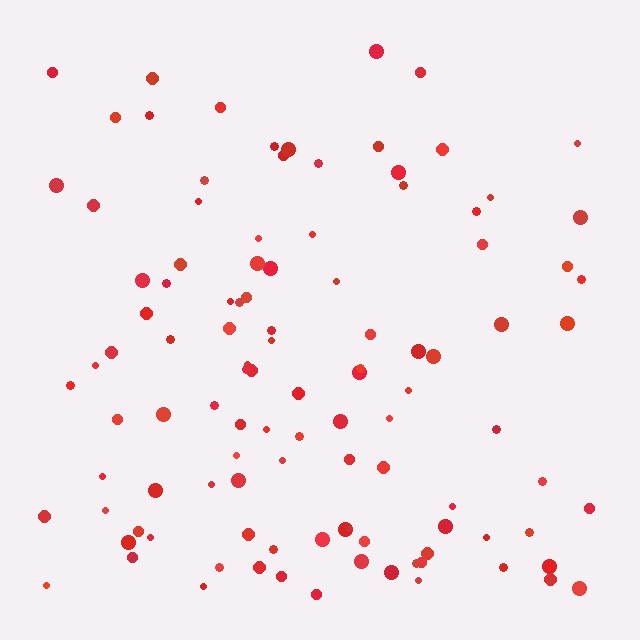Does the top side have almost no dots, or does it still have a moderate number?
Still a moderate number, just noticeably fewer than the bottom.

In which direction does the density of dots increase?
From top to bottom, with the bottom side densest.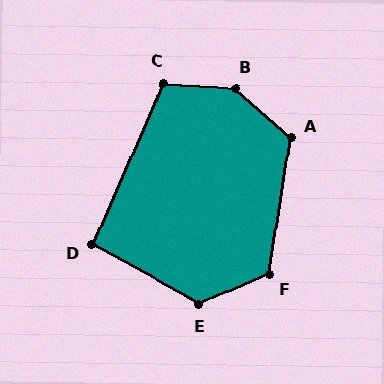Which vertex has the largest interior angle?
B, at approximately 142 degrees.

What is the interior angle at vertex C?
Approximately 110 degrees (obtuse).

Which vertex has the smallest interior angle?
D, at approximately 96 degrees.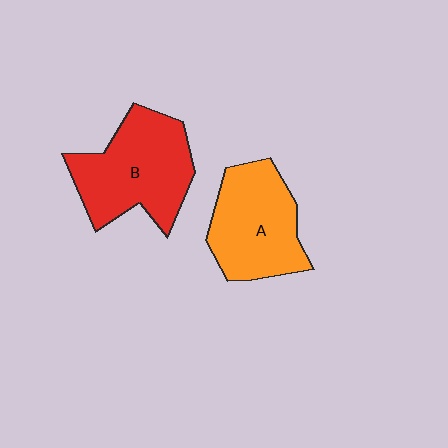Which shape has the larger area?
Shape B (red).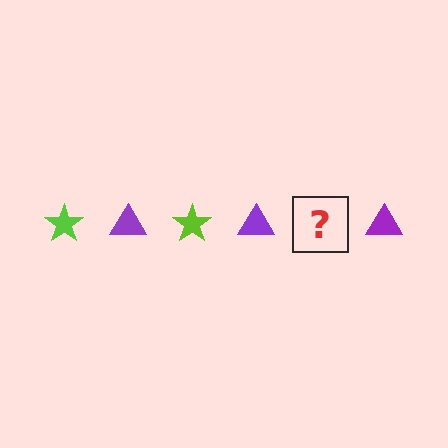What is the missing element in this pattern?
The missing element is a lime star.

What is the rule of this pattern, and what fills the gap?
The rule is that the pattern alternates between lime star and purple triangle. The gap should be filled with a lime star.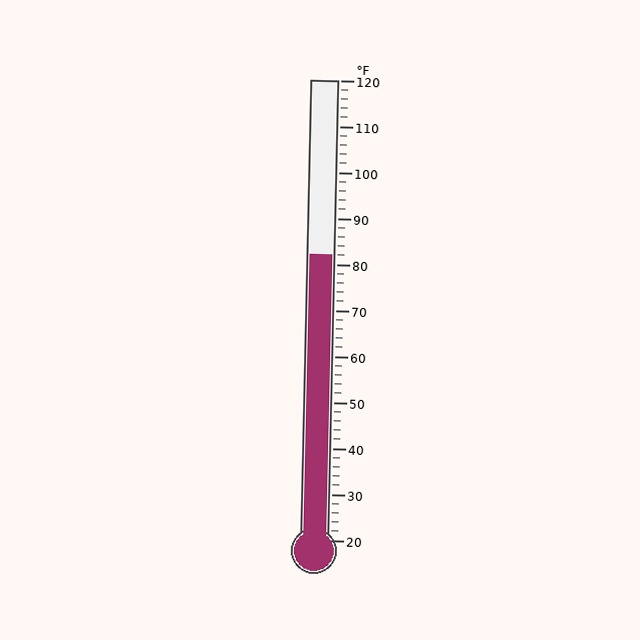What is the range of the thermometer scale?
The thermometer scale ranges from 20°F to 120°F.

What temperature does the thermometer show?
The thermometer shows approximately 82°F.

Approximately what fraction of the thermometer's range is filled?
The thermometer is filled to approximately 60% of its range.